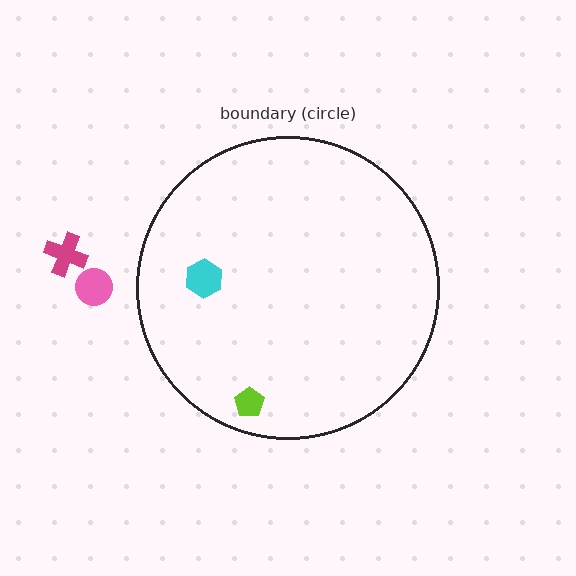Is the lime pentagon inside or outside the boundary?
Inside.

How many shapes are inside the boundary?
2 inside, 2 outside.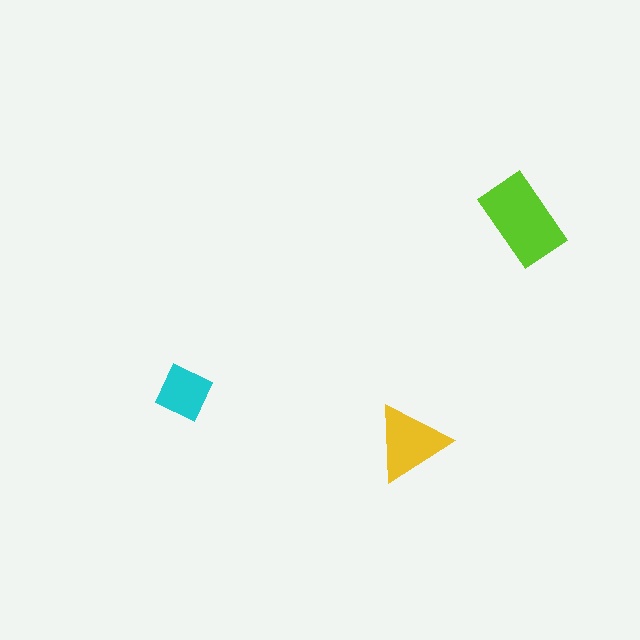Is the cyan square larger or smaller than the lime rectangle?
Smaller.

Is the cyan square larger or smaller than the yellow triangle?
Smaller.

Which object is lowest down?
The yellow triangle is bottommost.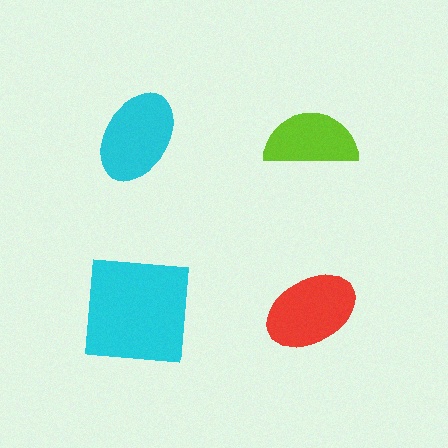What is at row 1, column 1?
A cyan ellipse.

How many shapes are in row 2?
2 shapes.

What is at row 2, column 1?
A cyan square.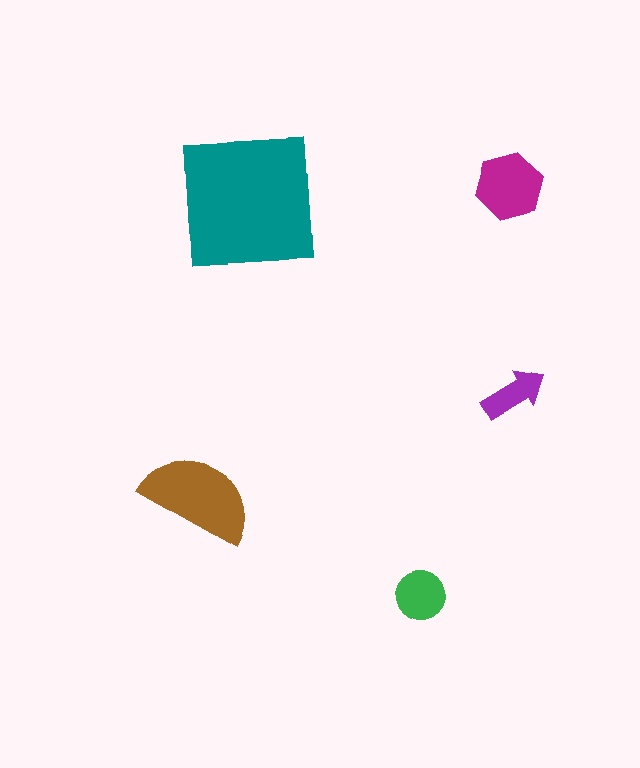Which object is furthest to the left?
The brown semicircle is leftmost.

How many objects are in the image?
There are 5 objects in the image.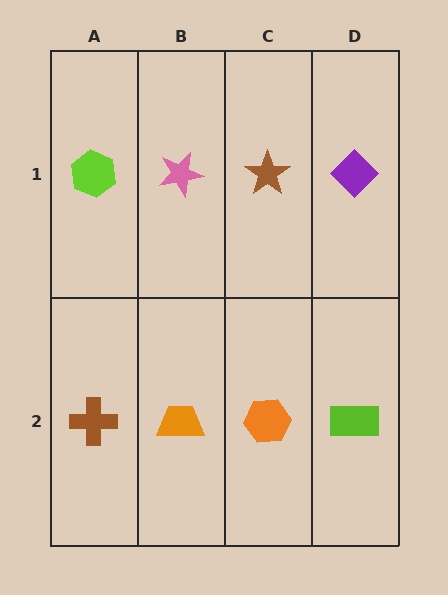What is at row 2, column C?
An orange hexagon.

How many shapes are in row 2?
4 shapes.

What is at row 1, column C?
A brown star.